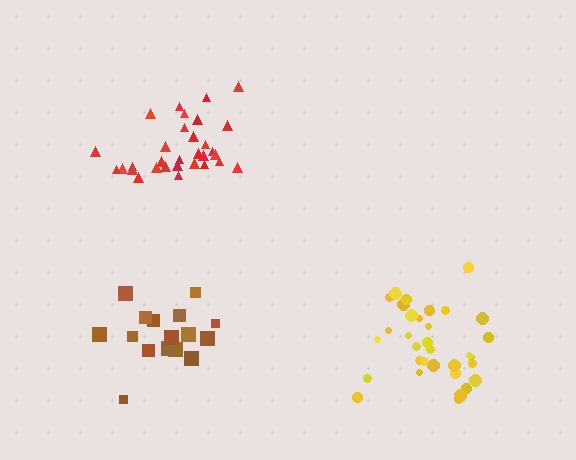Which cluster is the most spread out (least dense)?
Brown.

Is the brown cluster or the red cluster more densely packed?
Red.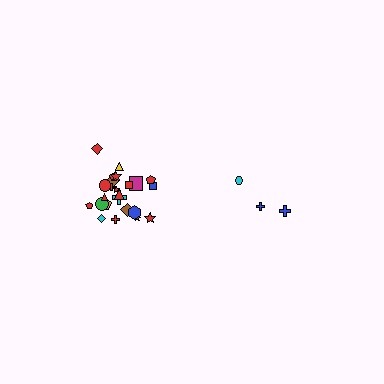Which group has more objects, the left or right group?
The left group.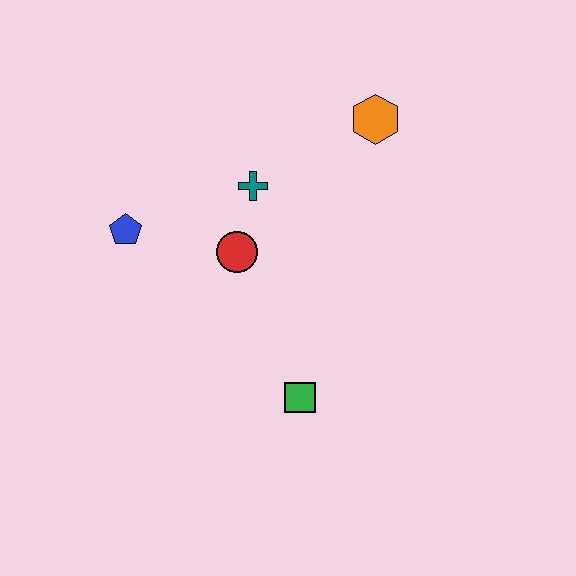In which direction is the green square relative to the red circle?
The green square is below the red circle.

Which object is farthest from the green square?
The orange hexagon is farthest from the green square.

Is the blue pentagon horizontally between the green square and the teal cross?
No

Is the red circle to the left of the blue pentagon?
No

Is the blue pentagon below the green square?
No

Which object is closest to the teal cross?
The red circle is closest to the teal cross.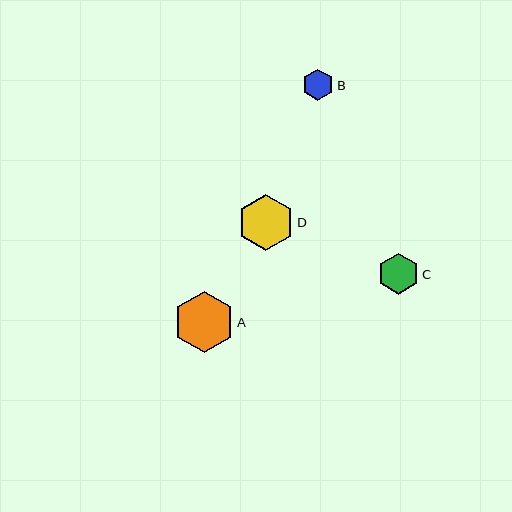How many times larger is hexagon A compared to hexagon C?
Hexagon A is approximately 1.5 times the size of hexagon C.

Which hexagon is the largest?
Hexagon A is the largest with a size of approximately 61 pixels.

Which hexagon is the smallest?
Hexagon B is the smallest with a size of approximately 31 pixels.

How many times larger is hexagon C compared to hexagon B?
Hexagon C is approximately 1.3 times the size of hexagon B.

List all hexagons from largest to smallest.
From largest to smallest: A, D, C, B.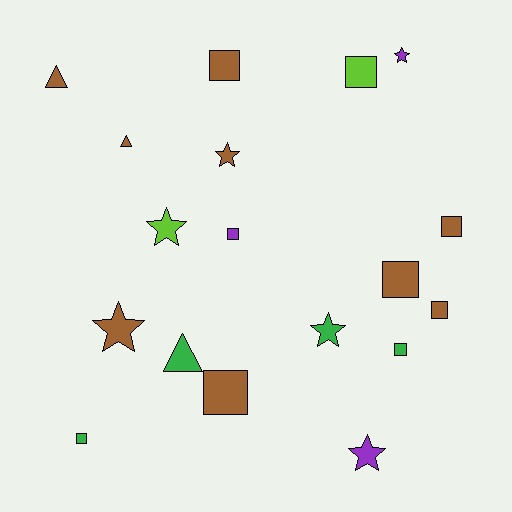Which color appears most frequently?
Brown, with 9 objects.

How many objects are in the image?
There are 18 objects.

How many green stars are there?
There is 1 green star.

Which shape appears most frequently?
Square, with 9 objects.